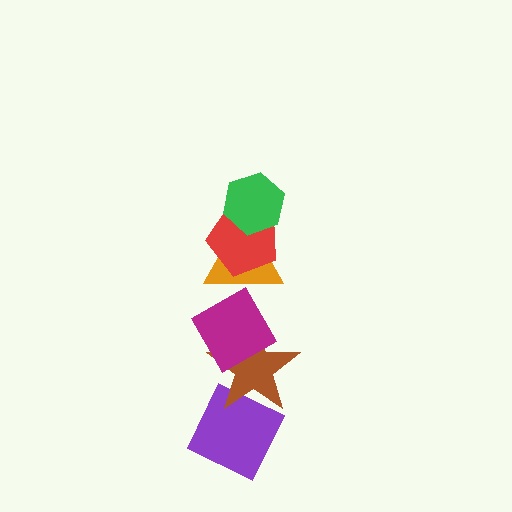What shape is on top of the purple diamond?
The brown star is on top of the purple diamond.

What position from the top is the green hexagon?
The green hexagon is 1st from the top.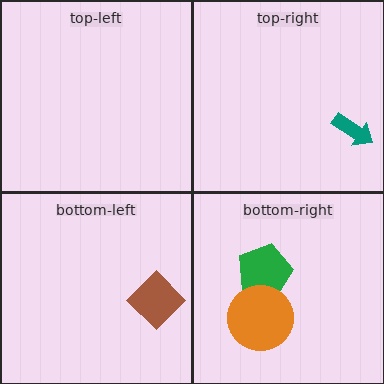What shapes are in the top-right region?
The teal arrow.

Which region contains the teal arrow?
The top-right region.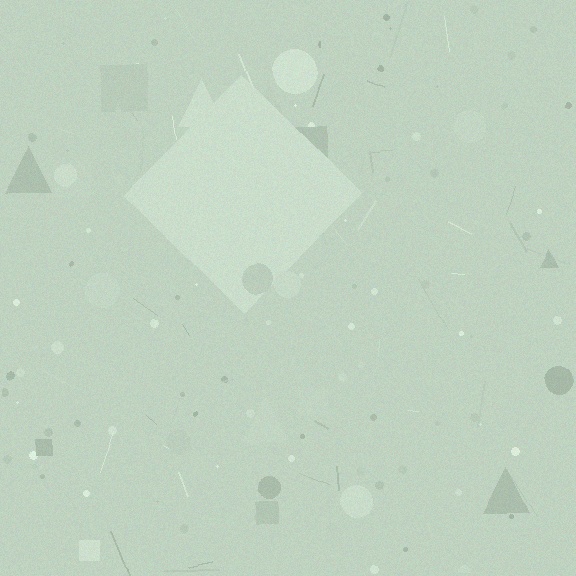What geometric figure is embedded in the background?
A diamond is embedded in the background.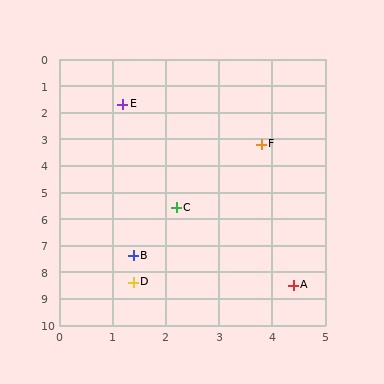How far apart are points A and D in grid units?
Points A and D are about 3.0 grid units apart.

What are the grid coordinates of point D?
Point D is at approximately (1.4, 8.4).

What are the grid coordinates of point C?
Point C is at approximately (2.2, 5.6).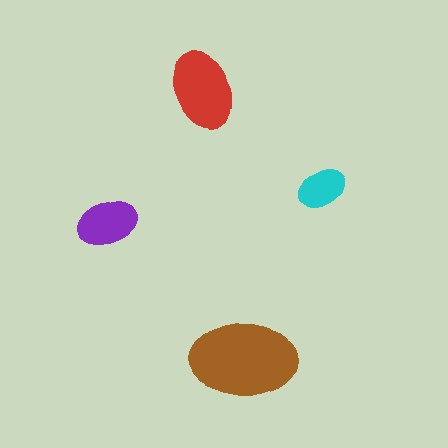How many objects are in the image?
There are 4 objects in the image.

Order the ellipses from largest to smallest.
the brown one, the red one, the purple one, the cyan one.